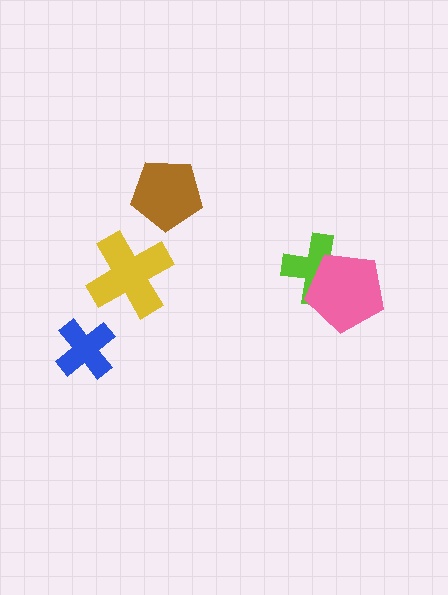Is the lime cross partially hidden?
Yes, it is partially covered by another shape.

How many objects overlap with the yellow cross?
0 objects overlap with the yellow cross.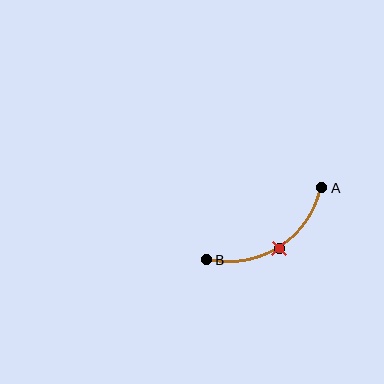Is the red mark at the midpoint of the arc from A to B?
Yes. The red mark lies on the arc at equal arc-length from both A and B — it is the arc midpoint.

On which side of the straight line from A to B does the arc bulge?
The arc bulges below the straight line connecting A and B.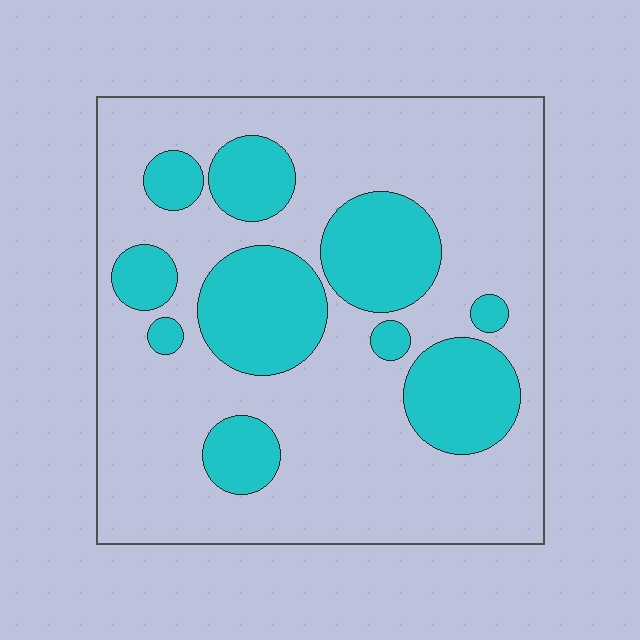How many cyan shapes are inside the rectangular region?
10.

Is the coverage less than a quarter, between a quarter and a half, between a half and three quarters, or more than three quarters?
Between a quarter and a half.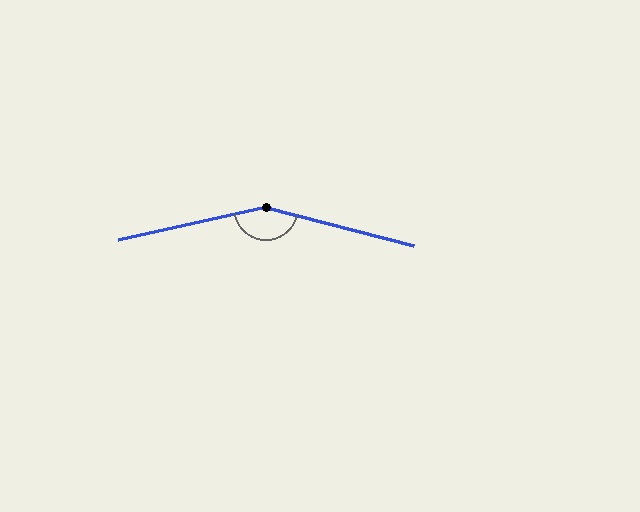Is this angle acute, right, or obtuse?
It is obtuse.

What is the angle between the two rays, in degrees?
Approximately 153 degrees.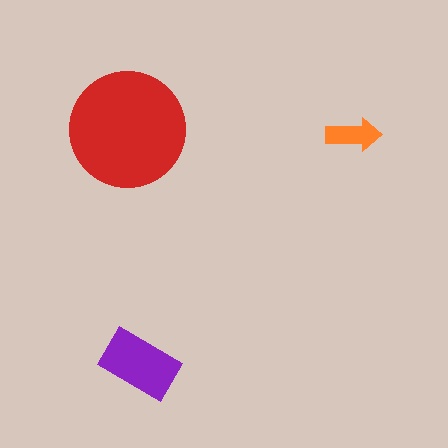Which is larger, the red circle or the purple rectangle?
The red circle.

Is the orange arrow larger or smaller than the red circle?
Smaller.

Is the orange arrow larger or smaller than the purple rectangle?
Smaller.